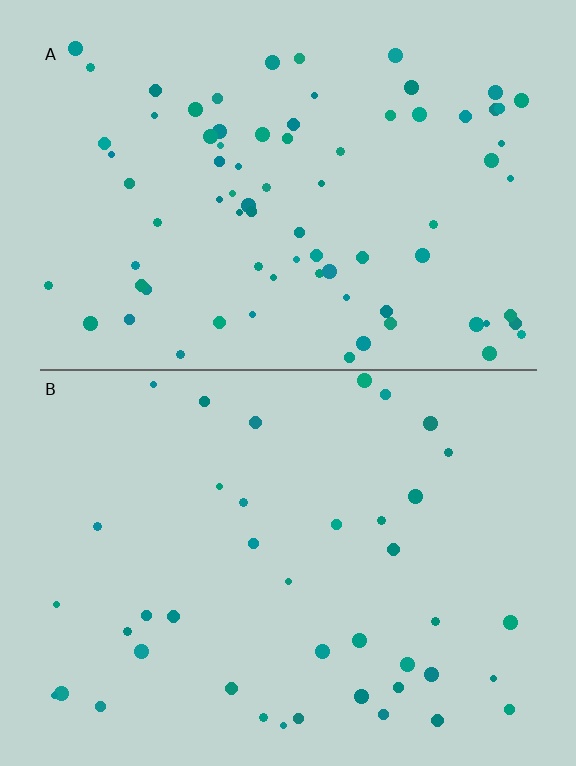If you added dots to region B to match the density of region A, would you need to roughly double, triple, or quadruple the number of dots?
Approximately double.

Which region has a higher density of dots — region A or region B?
A (the top).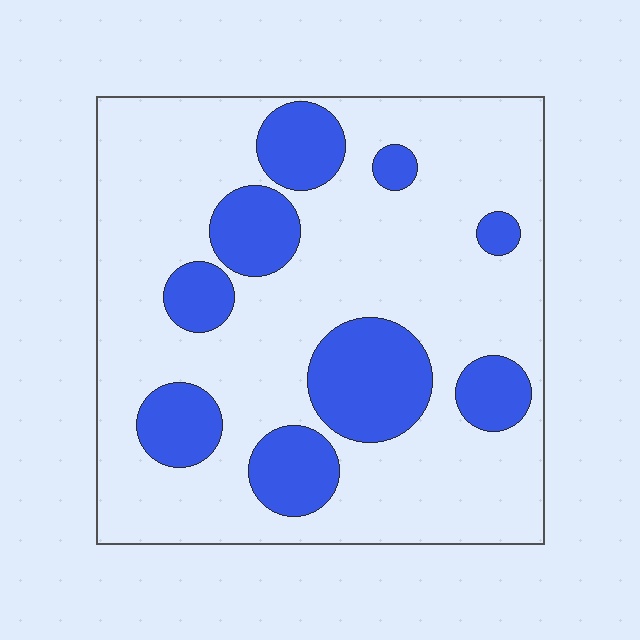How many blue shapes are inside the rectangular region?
9.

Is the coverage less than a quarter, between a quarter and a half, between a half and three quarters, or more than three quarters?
Less than a quarter.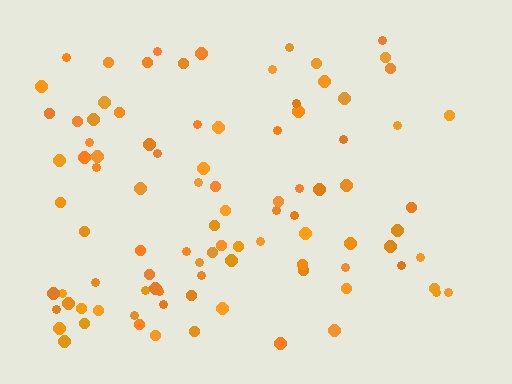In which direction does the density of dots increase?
From right to left, with the left side densest.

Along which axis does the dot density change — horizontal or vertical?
Horizontal.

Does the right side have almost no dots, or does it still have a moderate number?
Still a moderate number, just noticeably fewer than the left.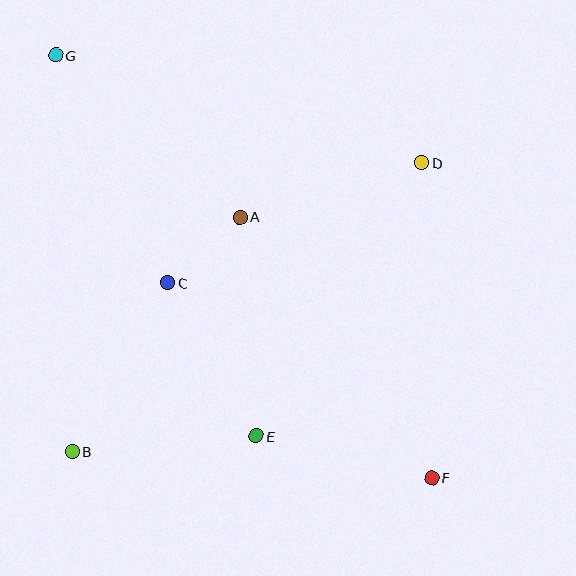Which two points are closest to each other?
Points A and C are closest to each other.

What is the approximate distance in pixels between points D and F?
The distance between D and F is approximately 315 pixels.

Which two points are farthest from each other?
Points F and G are farthest from each other.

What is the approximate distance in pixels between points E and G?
The distance between E and G is approximately 430 pixels.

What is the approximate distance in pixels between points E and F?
The distance between E and F is approximately 180 pixels.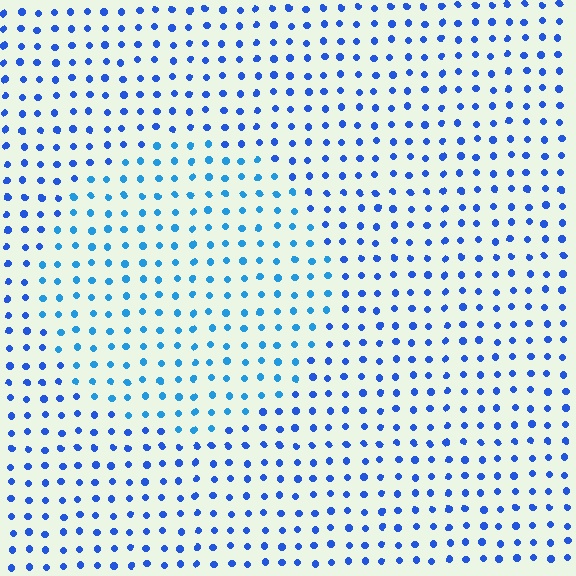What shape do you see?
I see a circle.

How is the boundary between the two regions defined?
The boundary is defined purely by a slight shift in hue (about 22 degrees). Spacing, size, and orientation are identical on both sides.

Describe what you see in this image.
The image is filled with small blue elements in a uniform arrangement. A circle-shaped region is visible where the elements are tinted to a slightly different hue, forming a subtle color boundary.